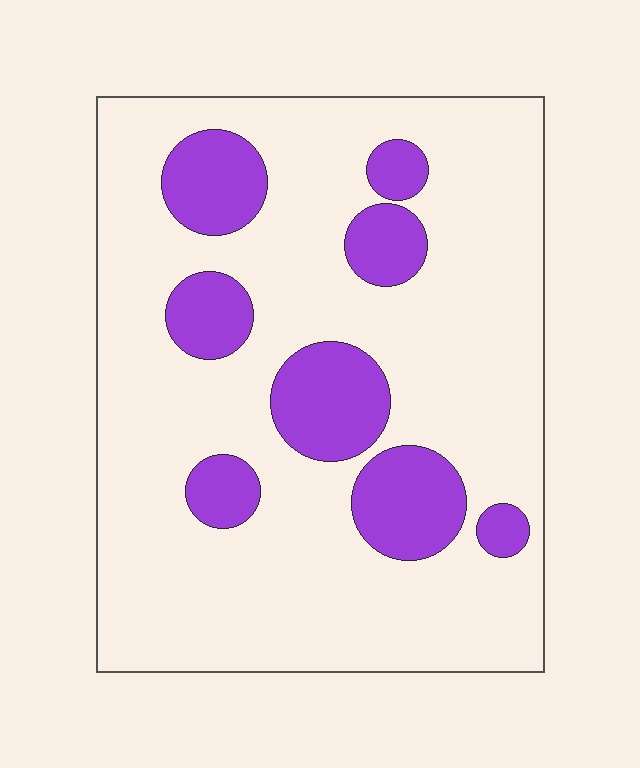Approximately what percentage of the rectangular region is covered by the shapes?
Approximately 20%.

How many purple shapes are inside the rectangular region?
8.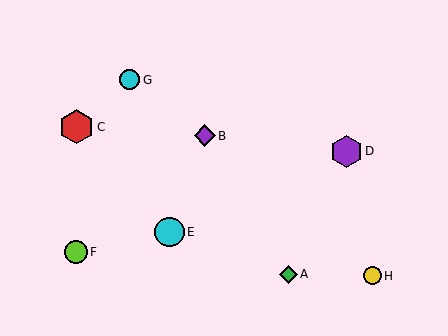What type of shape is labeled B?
Shape B is a purple diamond.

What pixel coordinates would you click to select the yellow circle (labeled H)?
Click at (372, 276) to select the yellow circle H.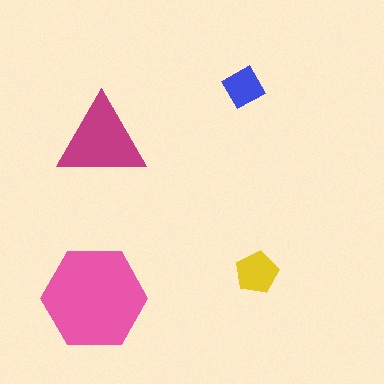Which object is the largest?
The pink hexagon.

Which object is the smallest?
The blue diamond.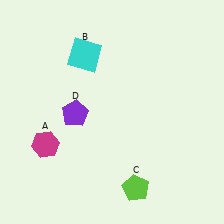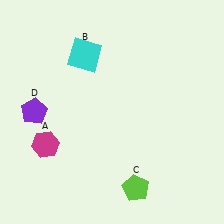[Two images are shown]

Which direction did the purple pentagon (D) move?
The purple pentagon (D) moved left.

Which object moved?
The purple pentagon (D) moved left.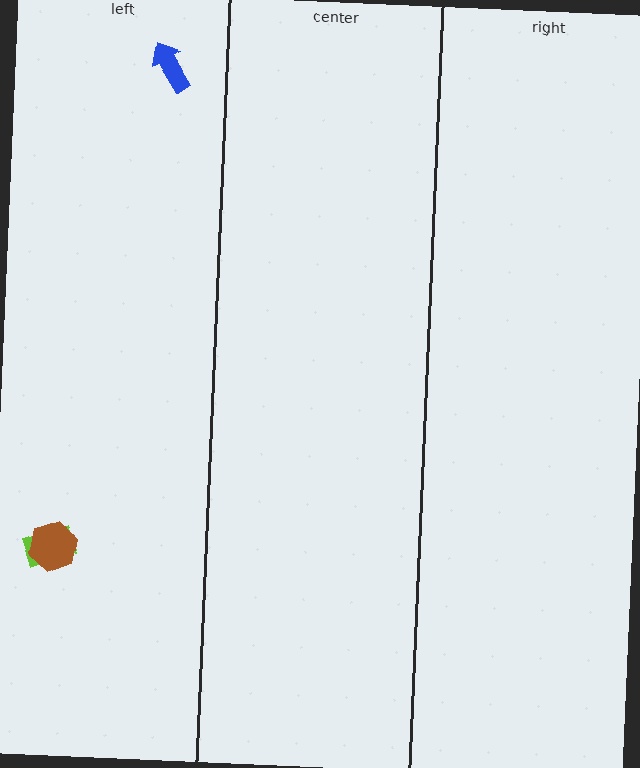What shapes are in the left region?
The lime rectangle, the blue arrow, the brown hexagon.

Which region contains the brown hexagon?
The left region.